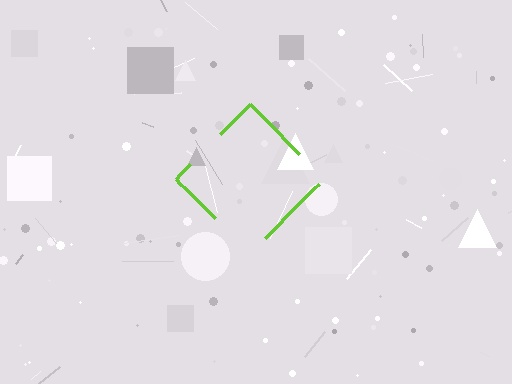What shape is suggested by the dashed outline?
The dashed outline suggests a diamond.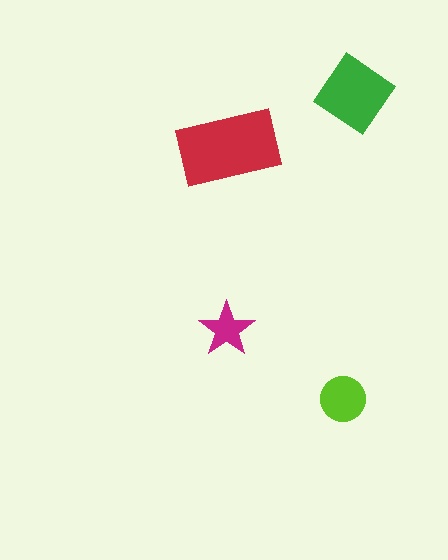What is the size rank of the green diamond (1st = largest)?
2nd.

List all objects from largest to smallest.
The red rectangle, the green diamond, the lime circle, the magenta star.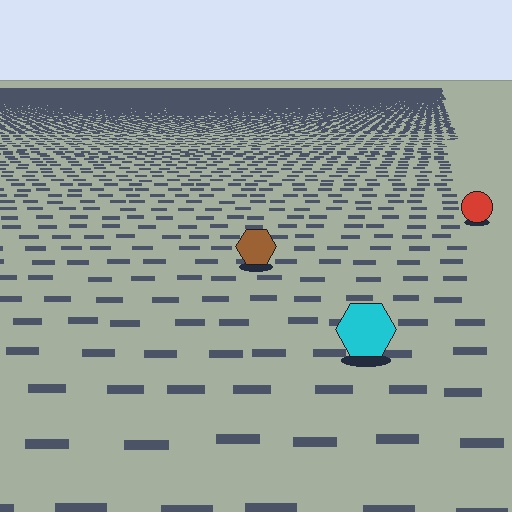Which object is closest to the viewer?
The cyan hexagon is closest. The texture marks near it are larger and more spread out.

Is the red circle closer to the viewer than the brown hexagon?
No. The brown hexagon is closer — you can tell from the texture gradient: the ground texture is coarser near it.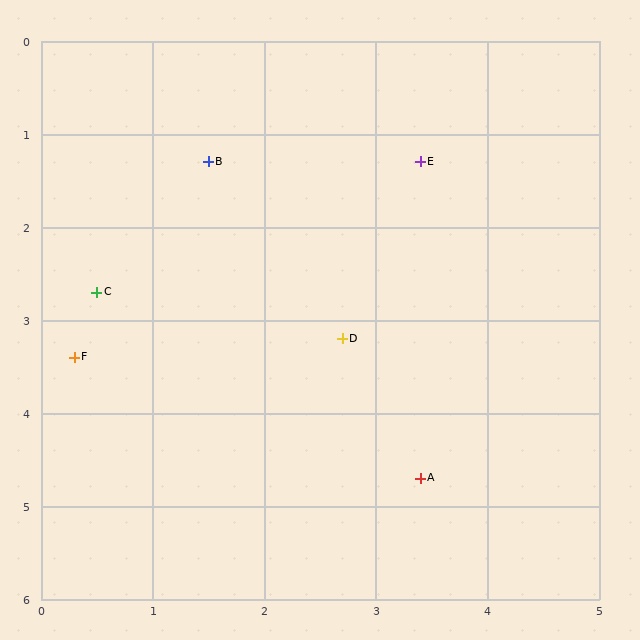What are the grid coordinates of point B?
Point B is at approximately (1.5, 1.3).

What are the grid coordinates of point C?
Point C is at approximately (0.5, 2.7).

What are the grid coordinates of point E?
Point E is at approximately (3.4, 1.3).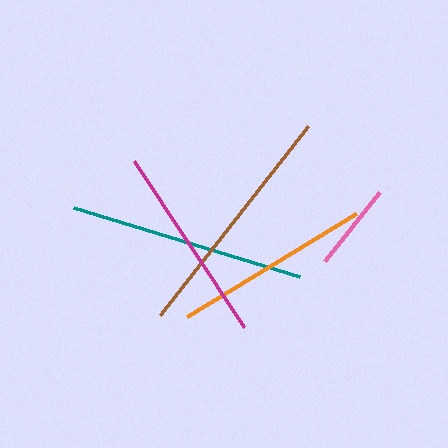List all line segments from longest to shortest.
From longest to shortest: brown, teal, magenta, orange, pink.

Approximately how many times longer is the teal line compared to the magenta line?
The teal line is approximately 1.2 times the length of the magenta line.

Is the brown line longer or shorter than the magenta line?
The brown line is longer than the magenta line.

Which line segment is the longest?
The brown line is the longest at approximately 240 pixels.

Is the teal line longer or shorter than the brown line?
The brown line is longer than the teal line.